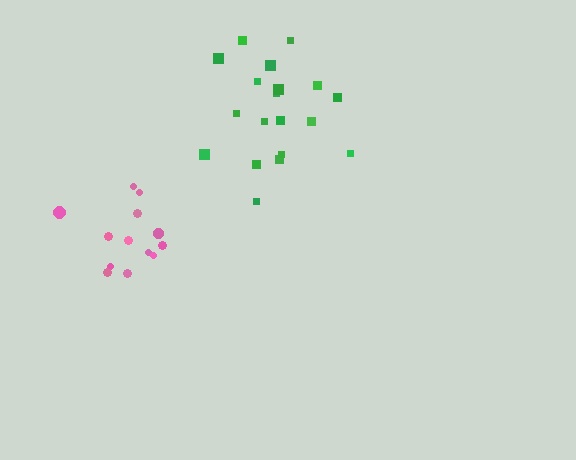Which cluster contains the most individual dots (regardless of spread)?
Green (19).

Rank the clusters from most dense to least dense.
pink, green.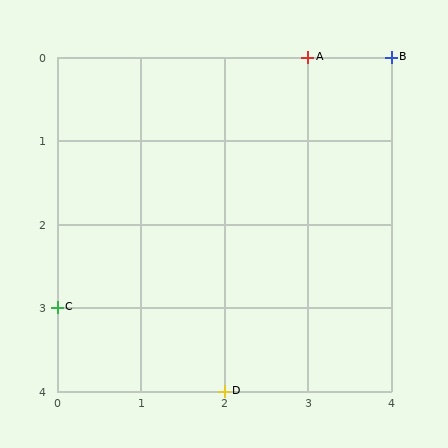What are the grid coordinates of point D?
Point D is at grid coordinates (2, 4).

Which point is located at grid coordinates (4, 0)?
Point B is at (4, 0).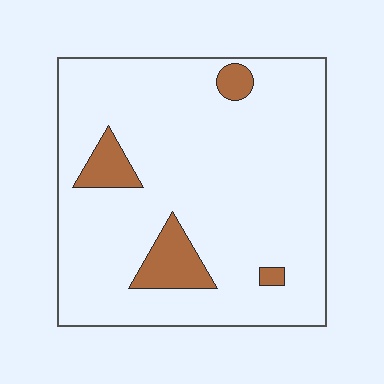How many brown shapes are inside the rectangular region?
4.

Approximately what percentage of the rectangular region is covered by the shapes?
Approximately 10%.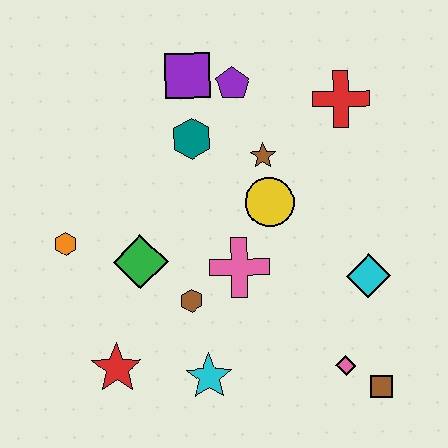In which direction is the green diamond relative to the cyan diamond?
The green diamond is to the left of the cyan diamond.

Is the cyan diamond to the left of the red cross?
No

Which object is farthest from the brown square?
The purple square is farthest from the brown square.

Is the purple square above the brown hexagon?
Yes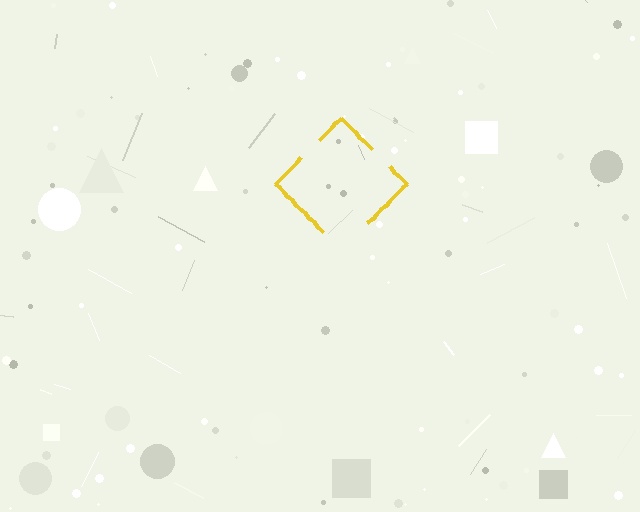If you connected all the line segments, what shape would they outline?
They would outline a diamond.